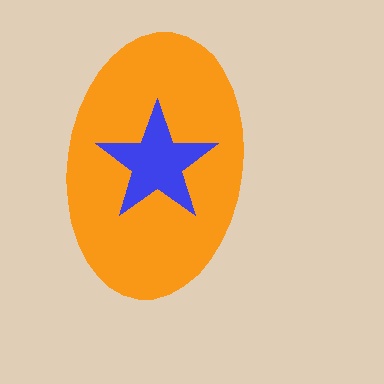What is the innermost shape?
The blue star.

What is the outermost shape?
The orange ellipse.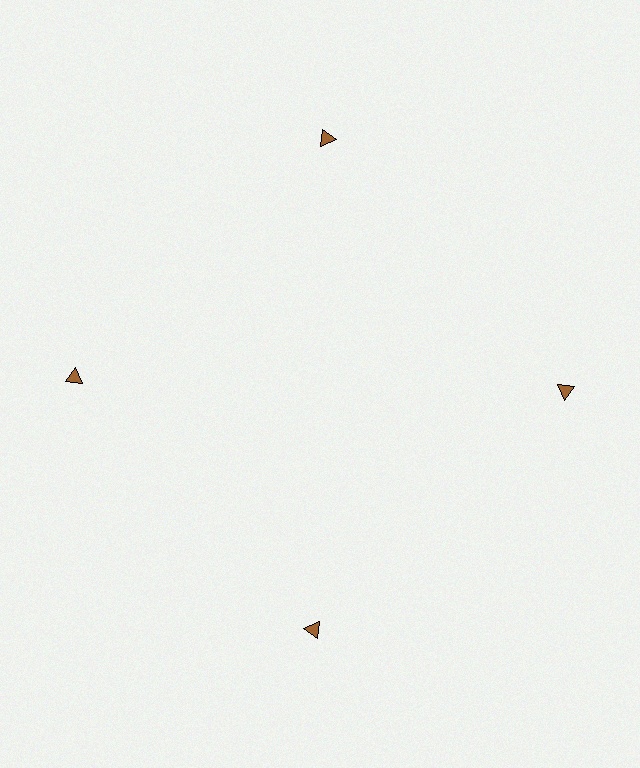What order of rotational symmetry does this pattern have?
This pattern has 4-fold rotational symmetry.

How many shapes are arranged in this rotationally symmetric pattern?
There are 4 shapes, arranged in 4 groups of 1.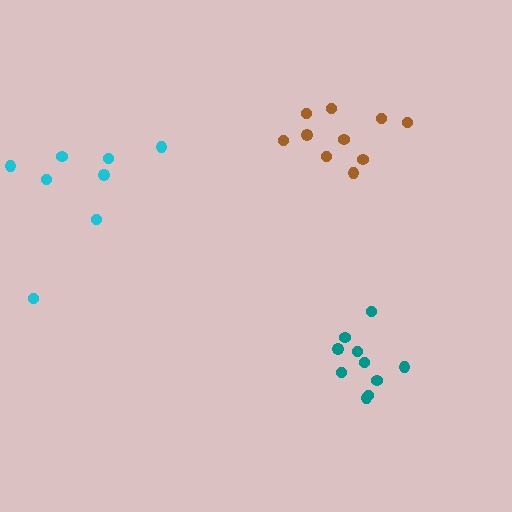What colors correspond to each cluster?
The clusters are colored: teal, brown, cyan.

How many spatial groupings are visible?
There are 3 spatial groupings.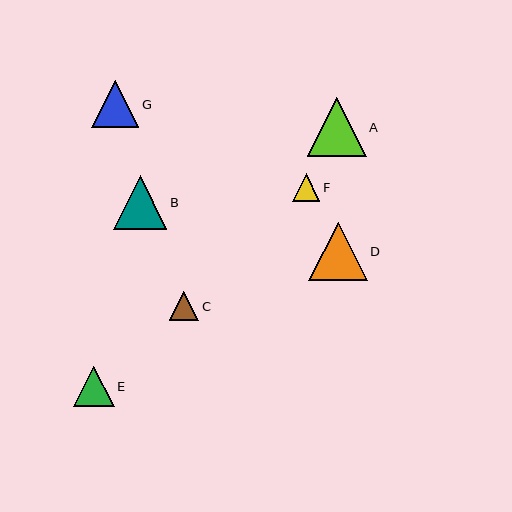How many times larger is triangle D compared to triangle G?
Triangle D is approximately 1.2 times the size of triangle G.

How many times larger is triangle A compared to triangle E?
Triangle A is approximately 1.5 times the size of triangle E.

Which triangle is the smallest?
Triangle F is the smallest with a size of approximately 27 pixels.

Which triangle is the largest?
Triangle A is the largest with a size of approximately 59 pixels.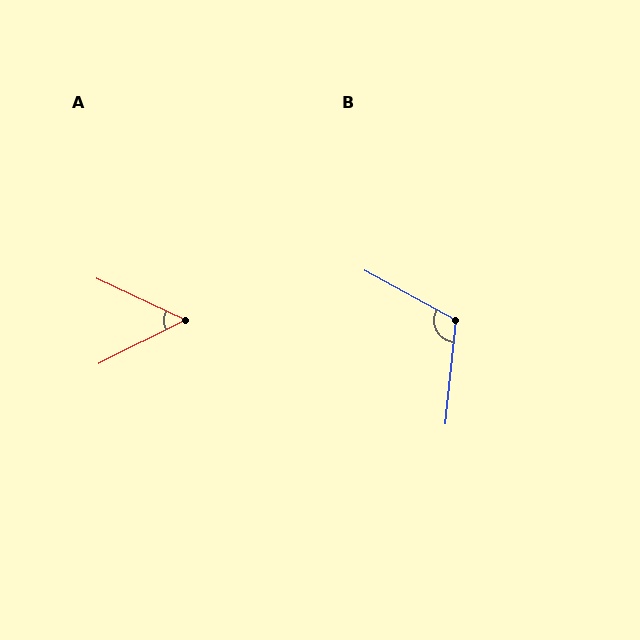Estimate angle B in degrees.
Approximately 113 degrees.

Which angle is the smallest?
A, at approximately 52 degrees.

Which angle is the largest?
B, at approximately 113 degrees.